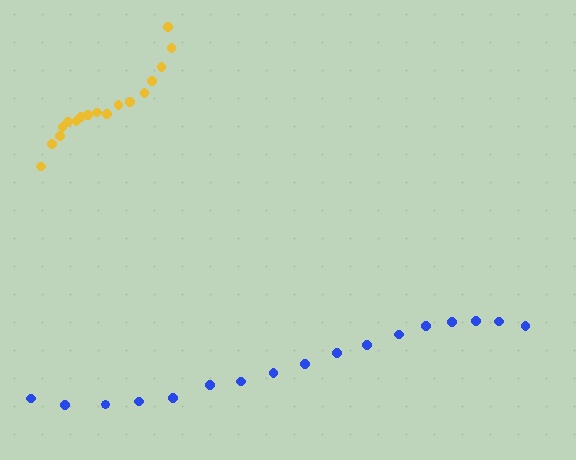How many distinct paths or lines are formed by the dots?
There are 2 distinct paths.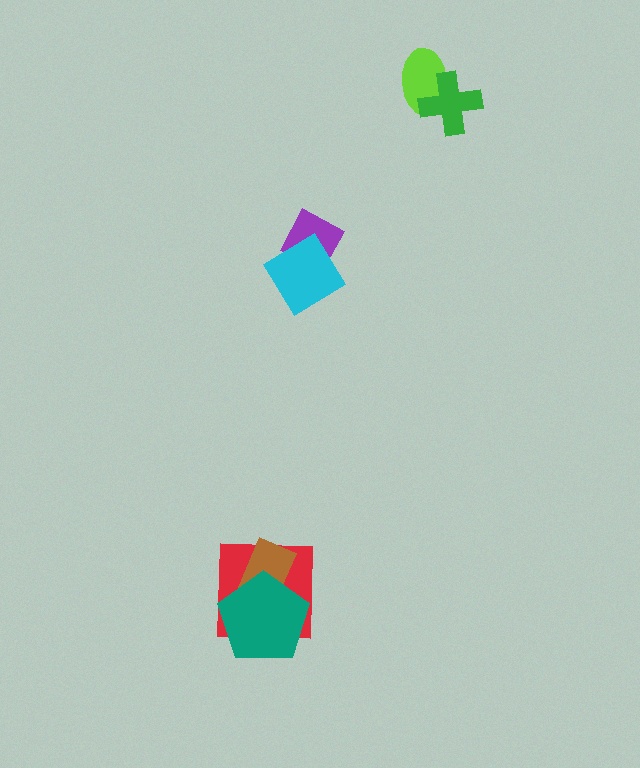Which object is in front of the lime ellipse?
The green cross is in front of the lime ellipse.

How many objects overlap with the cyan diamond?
1 object overlaps with the cyan diamond.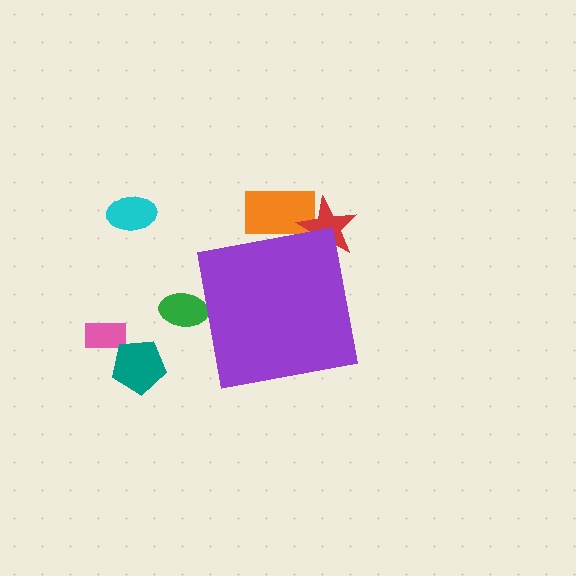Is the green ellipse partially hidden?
Yes, the green ellipse is partially hidden behind the purple square.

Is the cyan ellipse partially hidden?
No, the cyan ellipse is fully visible.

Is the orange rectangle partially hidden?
Yes, the orange rectangle is partially hidden behind the purple square.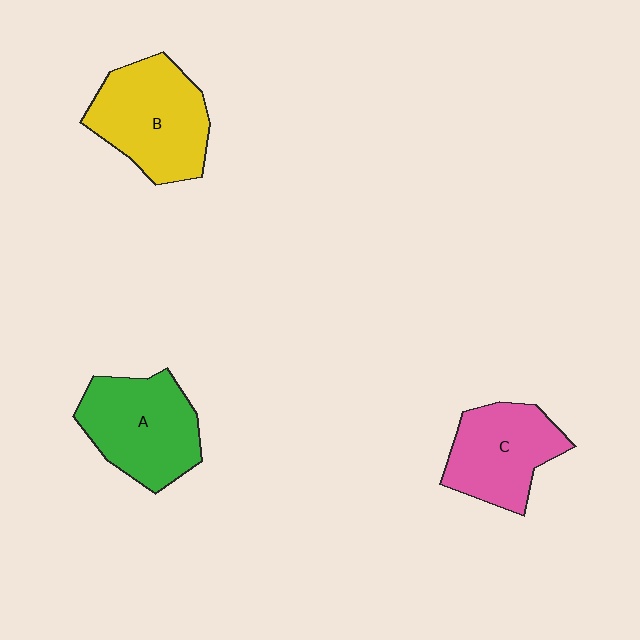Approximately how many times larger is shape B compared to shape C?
Approximately 1.2 times.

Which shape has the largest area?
Shape B (yellow).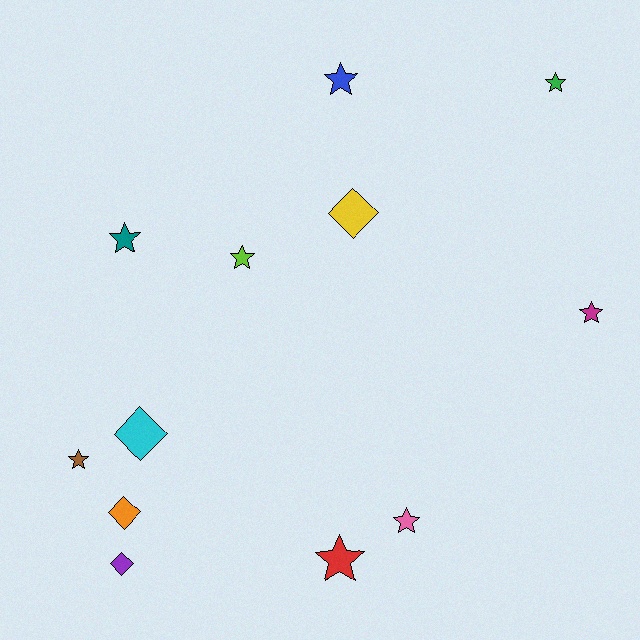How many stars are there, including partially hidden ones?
There are 8 stars.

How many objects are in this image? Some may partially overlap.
There are 12 objects.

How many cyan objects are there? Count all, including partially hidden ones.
There is 1 cyan object.